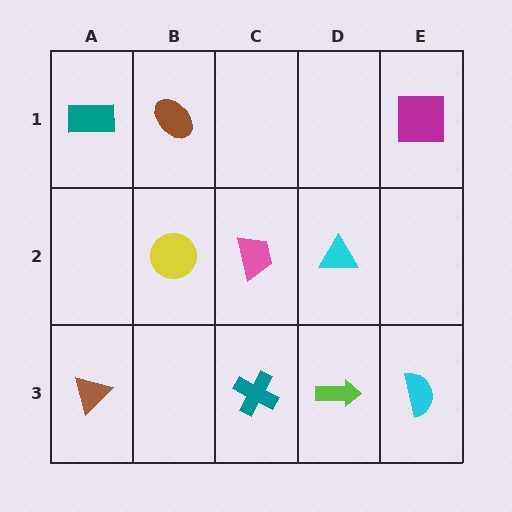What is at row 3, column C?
A teal cross.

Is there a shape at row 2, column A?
No, that cell is empty.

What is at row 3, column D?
A lime arrow.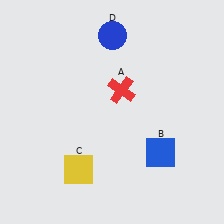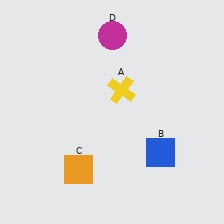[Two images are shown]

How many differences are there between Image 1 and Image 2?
There are 3 differences between the two images.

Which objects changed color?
A changed from red to yellow. C changed from yellow to orange. D changed from blue to magenta.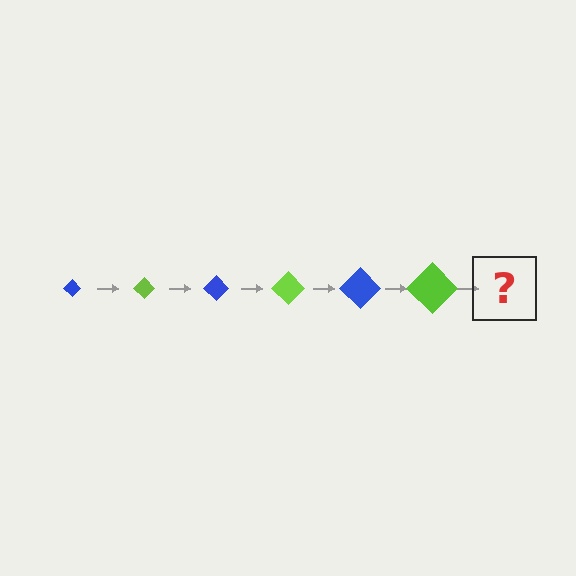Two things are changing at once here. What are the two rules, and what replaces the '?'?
The two rules are that the diamond grows larger each step and the color cycles through blue and lime. The '?' should be a blue diamond, larger than the previous one.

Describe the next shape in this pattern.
It should be a blue diamond, larger than the previous one.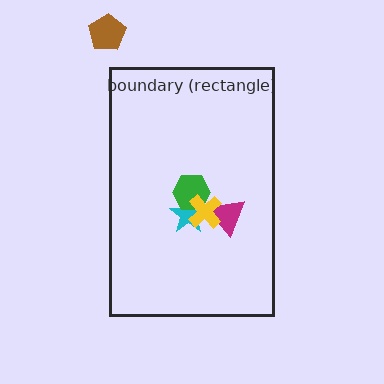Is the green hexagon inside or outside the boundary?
Inside.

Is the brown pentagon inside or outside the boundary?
Outside.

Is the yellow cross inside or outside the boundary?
Inside.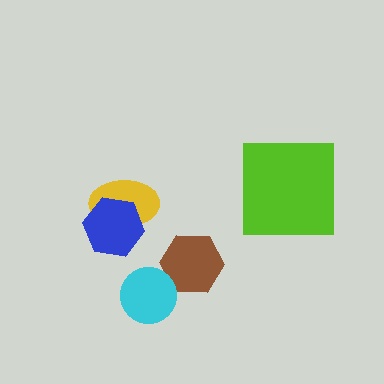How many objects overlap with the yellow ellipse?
1 object overlaps with the yellow ellipse.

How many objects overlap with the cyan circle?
1 object overlaps with the cyan circle.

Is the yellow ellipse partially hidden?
Yes, it is partially covered by another shape.